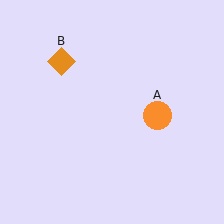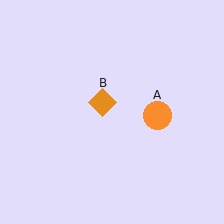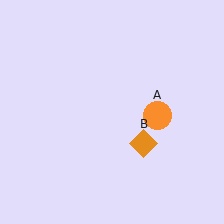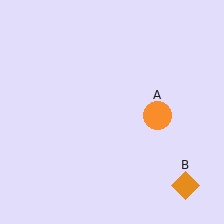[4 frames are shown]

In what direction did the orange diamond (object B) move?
The orange diamond (object B) moved down and to the right.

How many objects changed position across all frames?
1 object changed position: orange diamond (object B).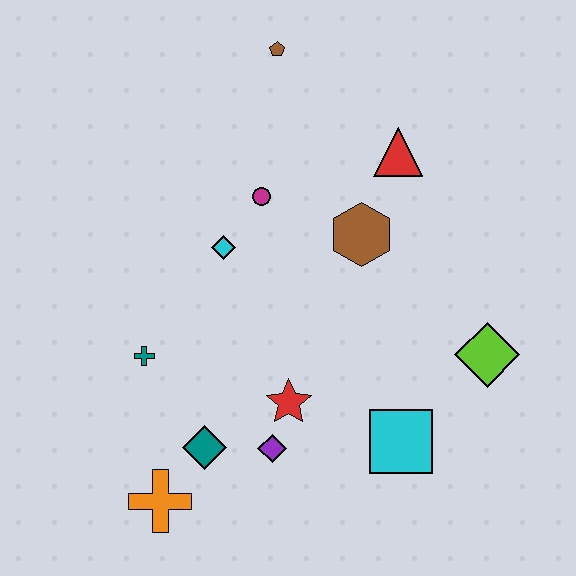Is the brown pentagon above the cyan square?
Yes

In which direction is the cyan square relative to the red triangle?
The cyan square is below the red triangle.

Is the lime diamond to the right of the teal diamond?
Yes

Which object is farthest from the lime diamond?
The brown pentagon is farthest from the lime diamond.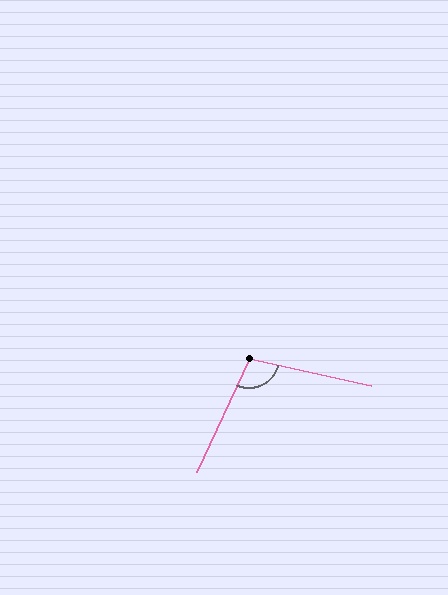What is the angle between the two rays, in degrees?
Approximately 102 degrees.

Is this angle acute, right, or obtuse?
It is obtuse.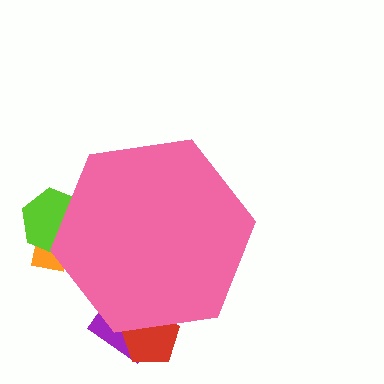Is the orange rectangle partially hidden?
Yes, the orange rectangle is partially hidden behind the pink hexagon.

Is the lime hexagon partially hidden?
Yes, the lime hexagon is partially hidden behind the pink hexagon.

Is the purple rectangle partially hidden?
Yes, the purple rectangle is partially hidden behind the pink hexagon.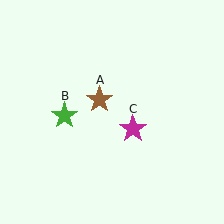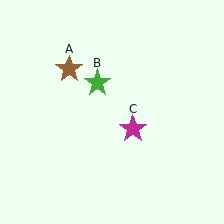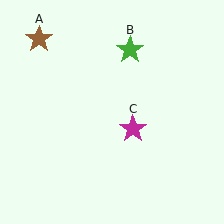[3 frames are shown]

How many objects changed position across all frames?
2 objects changed position: brown star (object A), green star (object B).